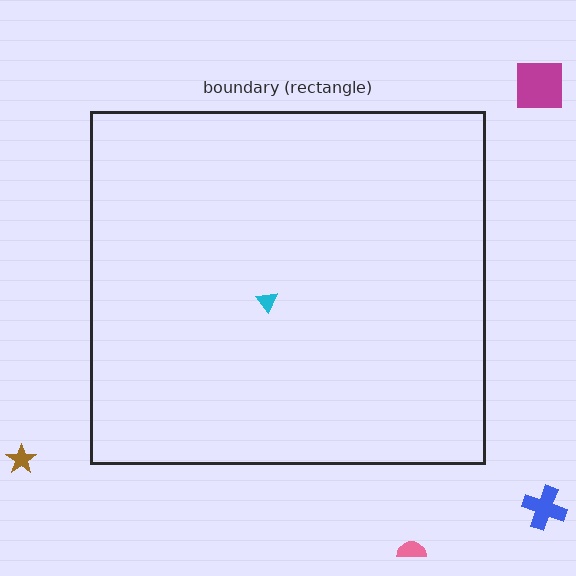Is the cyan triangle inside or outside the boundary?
Inside.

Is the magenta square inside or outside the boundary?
Outside.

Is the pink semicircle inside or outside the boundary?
Outside.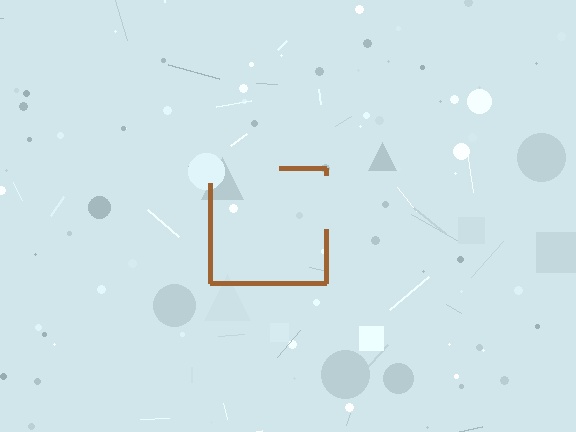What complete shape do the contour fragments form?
The contour fragments form a square.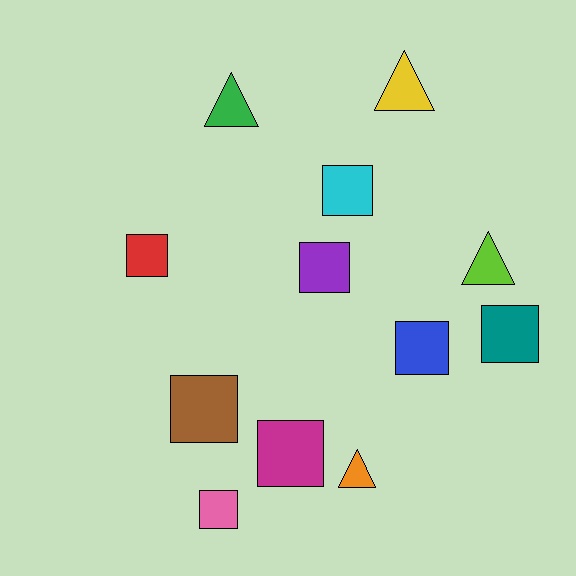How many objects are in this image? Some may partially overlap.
There are 12 objects.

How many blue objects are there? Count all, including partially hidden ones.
There is 1 blue object.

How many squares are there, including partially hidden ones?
There are 8 squares.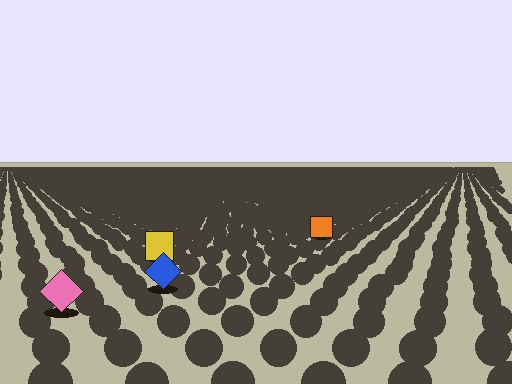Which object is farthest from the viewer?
The orange square is farthest from the viewer. It appears smaller and the ground texture around it is denser.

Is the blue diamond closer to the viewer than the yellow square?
Yes. The blue diamond is closer — you can tell from the texture gradient: the ground texture is coarser near it.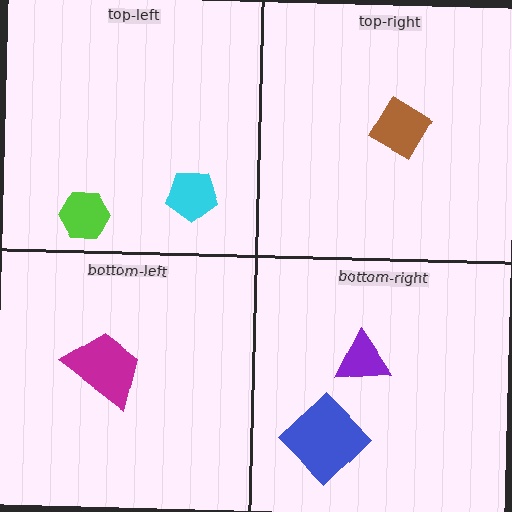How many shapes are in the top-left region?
2.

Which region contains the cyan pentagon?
The top-left region.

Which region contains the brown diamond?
The top-right region.